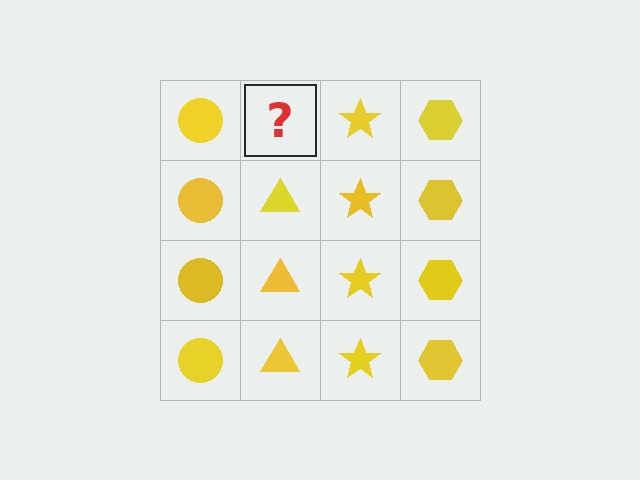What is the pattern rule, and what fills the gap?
The rule is that each column has a consistent shape. The gap should be filled with a yellow triangle.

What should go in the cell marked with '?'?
The missing cell should contain a yellow triangle.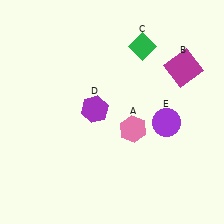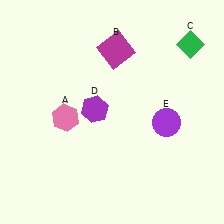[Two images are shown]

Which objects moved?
The objects that moved are: the pink hexagon (A), the magenta square (B), the green diamond (C).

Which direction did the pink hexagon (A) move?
The pink hexagon (A) moved left.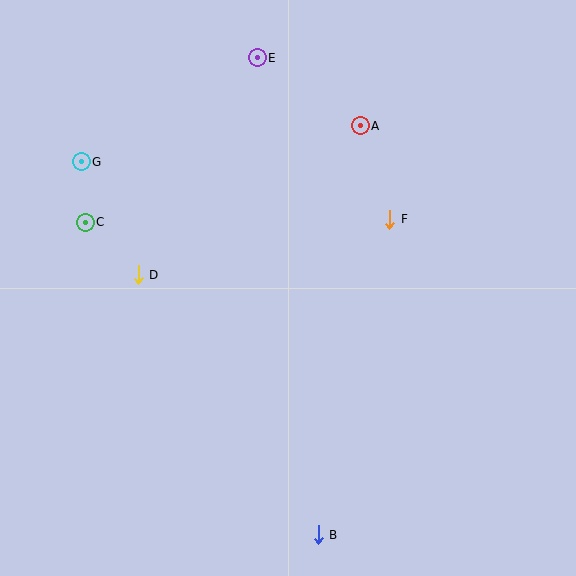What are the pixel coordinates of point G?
Point G is at (81, 162).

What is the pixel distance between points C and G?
The distance between C and G is 61 pixels.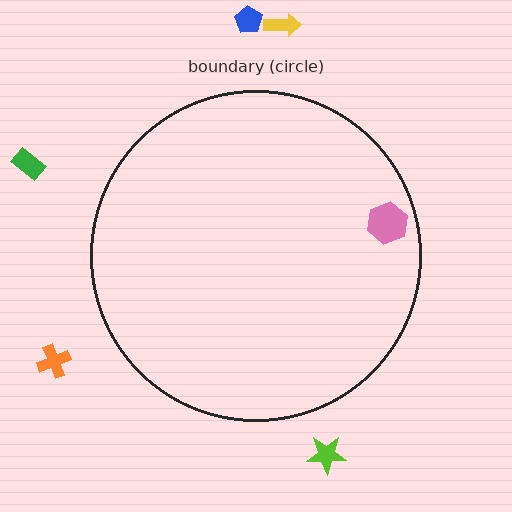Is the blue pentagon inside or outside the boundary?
Outside.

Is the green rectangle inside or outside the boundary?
Outside.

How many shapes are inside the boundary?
1 inside, 5 outside.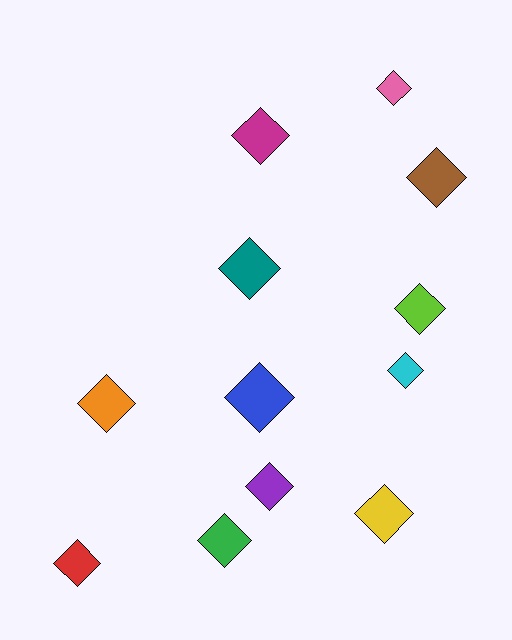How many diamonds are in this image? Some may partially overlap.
There are 12 diamonds.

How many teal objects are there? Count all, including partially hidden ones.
There is 1 teal object.